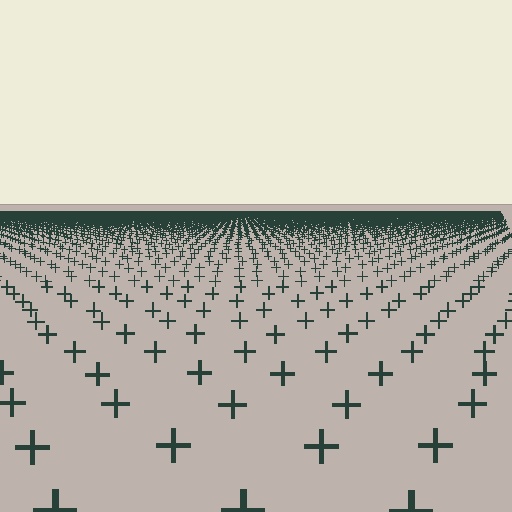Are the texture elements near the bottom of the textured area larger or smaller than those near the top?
Larger. Near the bottom, elements are closer to the viewer and appear at a bigger on-screen size.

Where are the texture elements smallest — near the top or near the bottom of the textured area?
Near the top.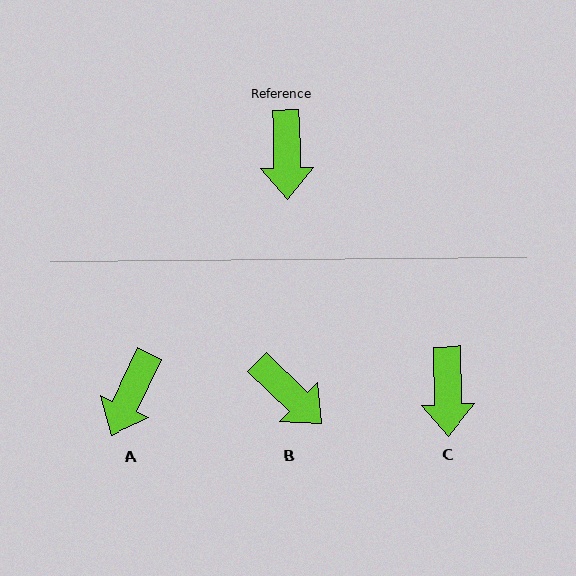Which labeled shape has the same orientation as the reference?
C.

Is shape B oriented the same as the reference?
No, it is off by about 45 degrees.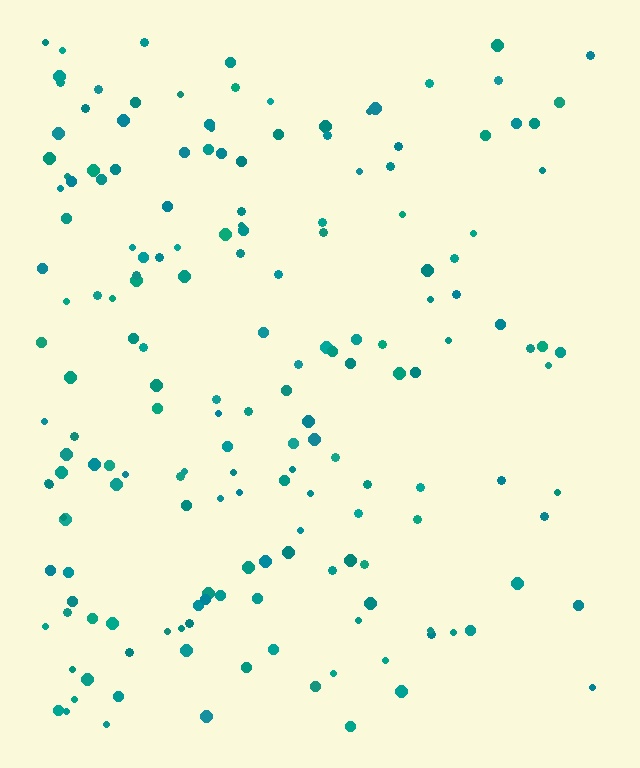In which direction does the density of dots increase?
From right to left, with the left side densest.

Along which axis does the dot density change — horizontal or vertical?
Horizontal.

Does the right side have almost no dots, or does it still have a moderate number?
Still a moderate number, just noticeably fewer than the left.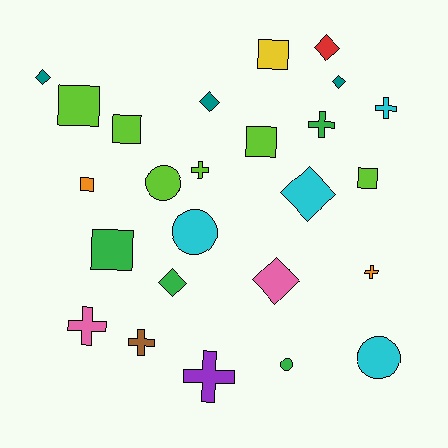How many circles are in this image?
There are 4 circles.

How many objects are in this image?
There are 25 objects.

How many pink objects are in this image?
There are 2 pink objects.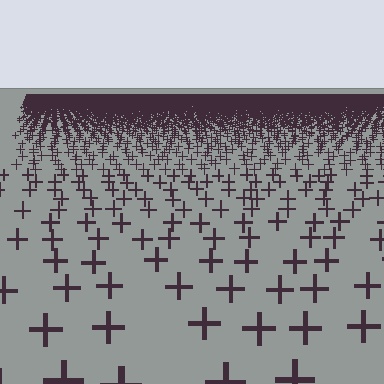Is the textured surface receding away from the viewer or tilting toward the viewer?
The surface is receding away from the viewer. Texture elements get smaller and denser toward the top.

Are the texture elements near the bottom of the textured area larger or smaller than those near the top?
Larger. Near the bottom, elements are closer to the viewer and appear at a bigger on-screen size.